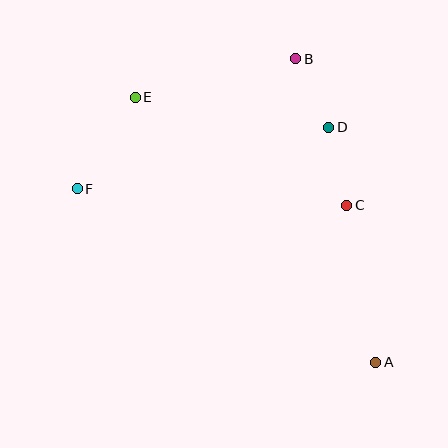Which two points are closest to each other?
Points B and D are closest to each other.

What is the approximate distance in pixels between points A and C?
The distance between A and C is approximately 160 pixels.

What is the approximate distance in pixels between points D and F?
The distance between D and F is approximately 259 pixels.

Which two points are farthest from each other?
Points A and E are farthest from each other.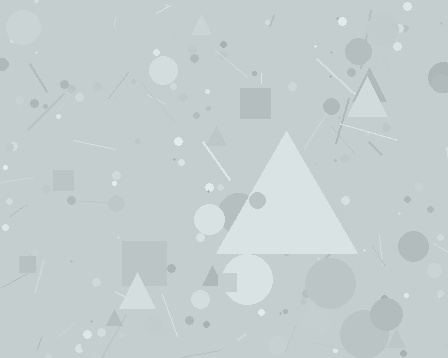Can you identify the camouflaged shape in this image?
The camouflaged shape is a triangle.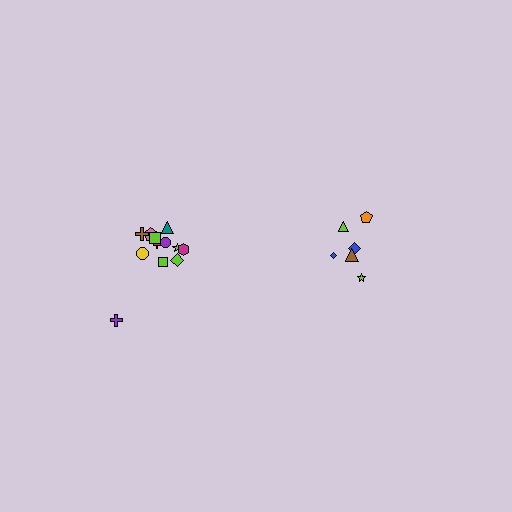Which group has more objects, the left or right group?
The left group.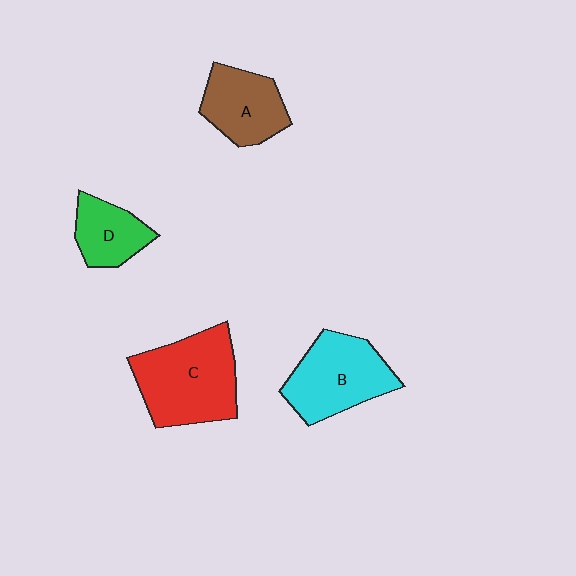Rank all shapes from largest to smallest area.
From largest to smallest: C (red), B (cyan), A (brown), D (green).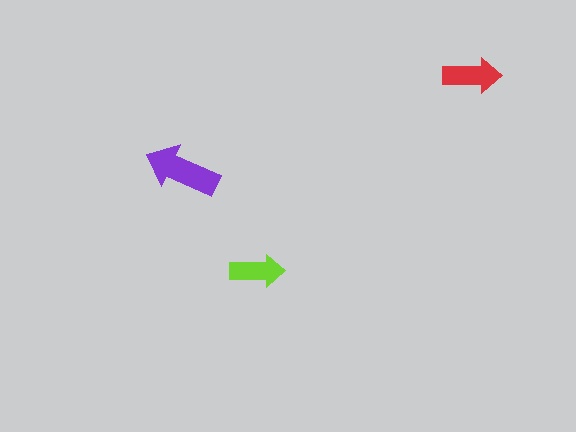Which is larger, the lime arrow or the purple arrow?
The purple one.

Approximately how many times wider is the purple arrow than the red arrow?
About 1.5 times wider.